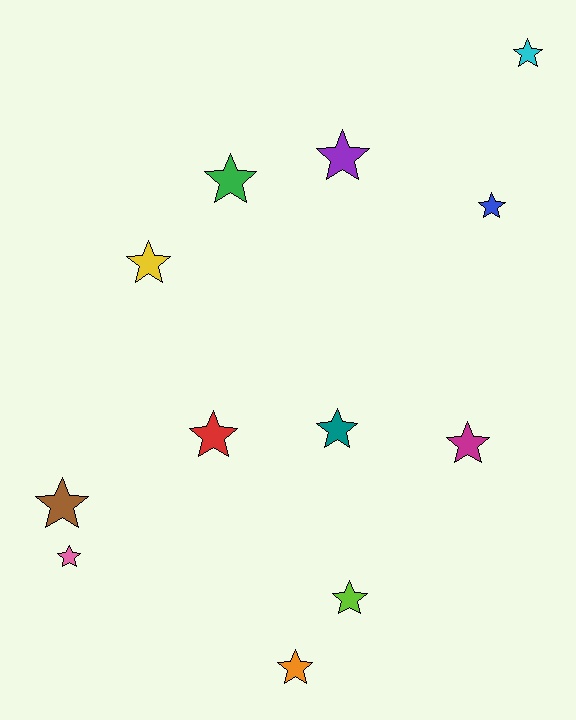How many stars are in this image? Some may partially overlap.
There are 12 stars.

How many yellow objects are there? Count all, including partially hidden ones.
There is 1 yellow object.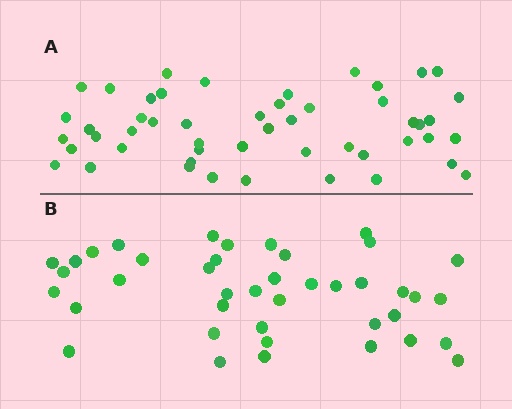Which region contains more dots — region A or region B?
Region A (the top region) has more dots.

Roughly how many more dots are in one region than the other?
Region A has roughly 8 or so more dots than region B.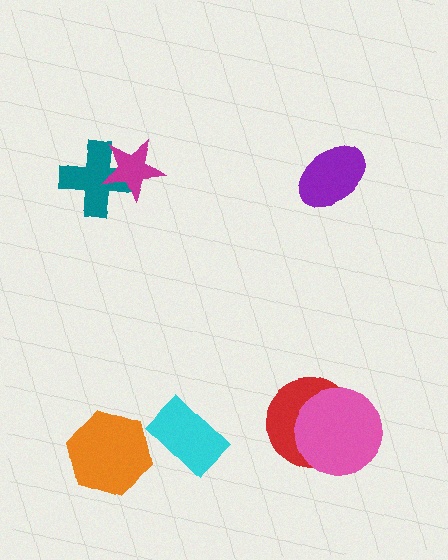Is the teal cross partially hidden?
Yes, it is partially covered by another shape.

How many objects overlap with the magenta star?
1 object overlaps with the magenta star.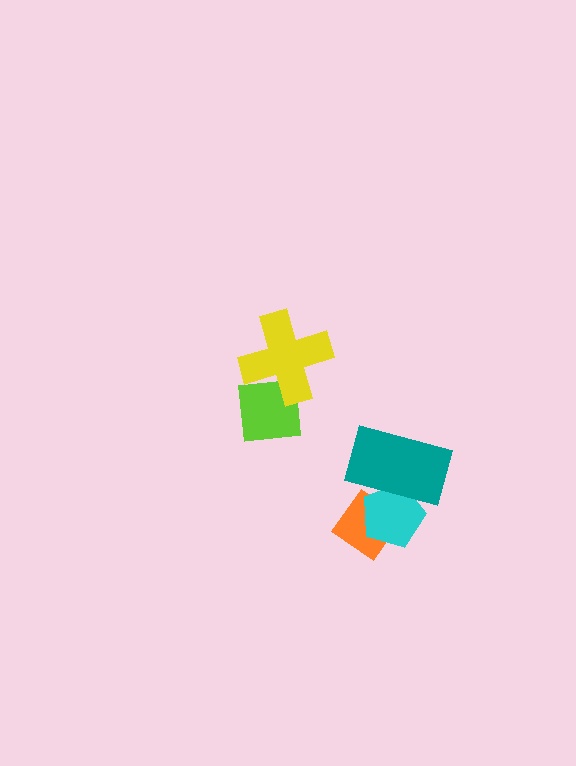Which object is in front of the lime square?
The yellow cross is in front of the lime square.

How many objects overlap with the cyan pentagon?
2 objects overlap with the cyan pentagon.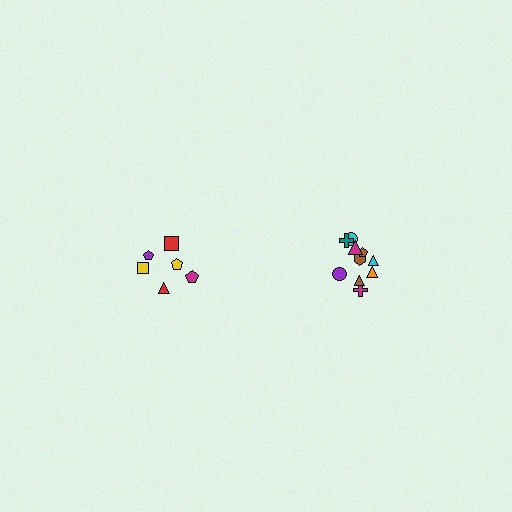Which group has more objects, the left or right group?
The right group.